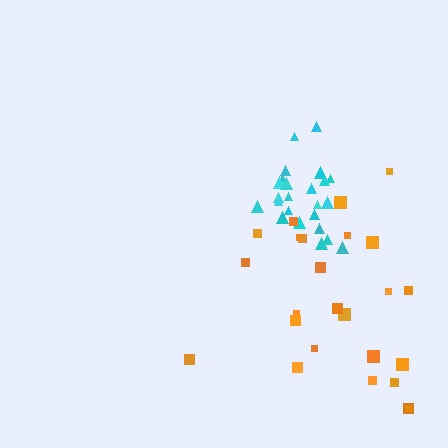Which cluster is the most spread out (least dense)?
Orange.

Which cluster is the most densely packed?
Cyan.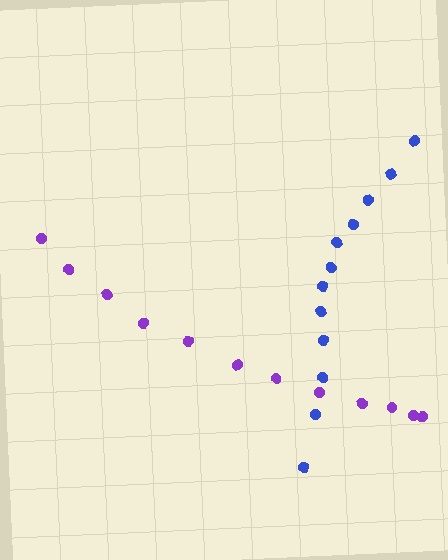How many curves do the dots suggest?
There are 2 distinct paths.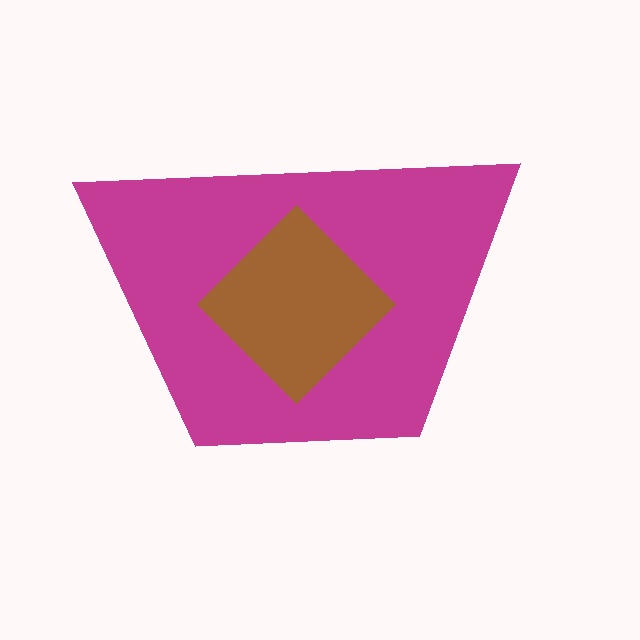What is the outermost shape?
The magenta trapezoid.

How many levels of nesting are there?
2.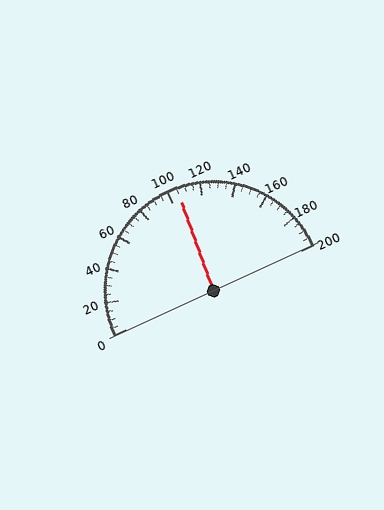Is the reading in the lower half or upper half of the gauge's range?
The reading is in the upper half of the range (0 to 200).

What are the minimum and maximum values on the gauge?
The gauge ranges from 0 to 200.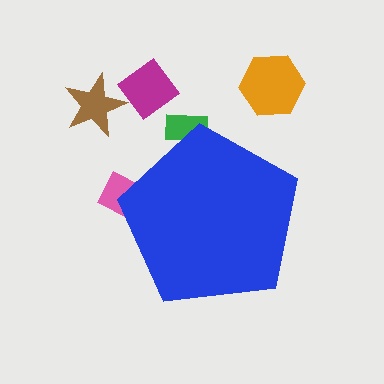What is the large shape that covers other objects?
A blue pentagon.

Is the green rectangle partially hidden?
Yes, the green rectangle is partially hidden behind the blue pentagon.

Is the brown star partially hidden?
No, the brown star is fully visible.